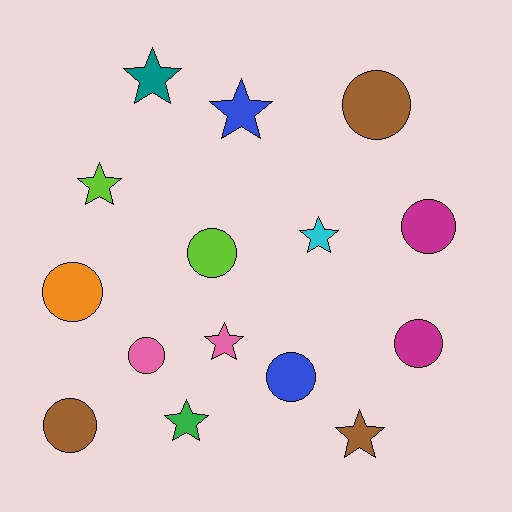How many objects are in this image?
There are 15 objects.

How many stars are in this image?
There are 7 stars.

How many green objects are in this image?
There is 1 green object.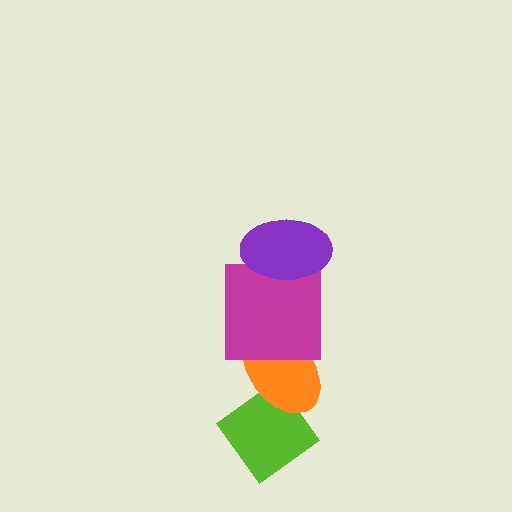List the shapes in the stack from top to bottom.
From top to bottom: the purple ellipse, the magenta square, the orange ellipse, the lime diamond.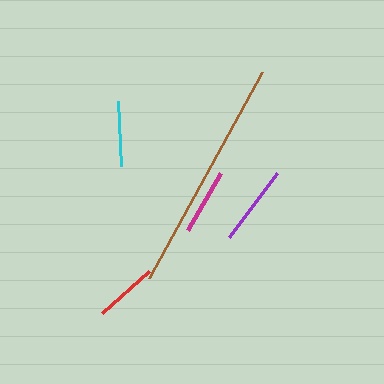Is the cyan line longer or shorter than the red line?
The cyan line is longer than the red line.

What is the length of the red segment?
The red segment is approximately 63 pixels long.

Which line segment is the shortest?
The red line is the shortest at approximately 63 pixels.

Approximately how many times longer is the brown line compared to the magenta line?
The brown line is approximately 3.6 times the length of the magenta line.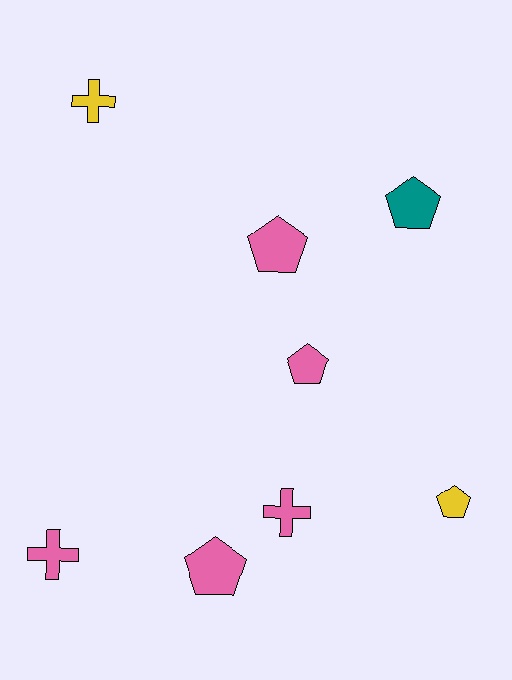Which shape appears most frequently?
Pentagon, with 5 objects.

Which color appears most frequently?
Pink, with 5 objects.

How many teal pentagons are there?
There is 1 teal pentagon.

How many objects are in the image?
There are 8 objects.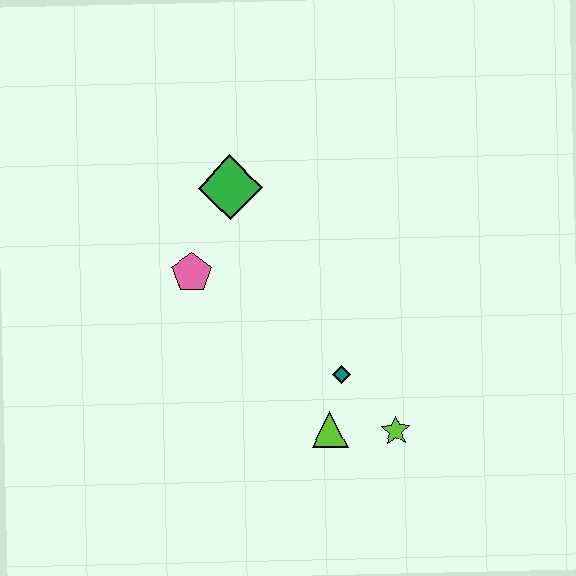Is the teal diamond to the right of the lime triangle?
Yes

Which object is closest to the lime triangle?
The teal diamond is closest to the lime triangle.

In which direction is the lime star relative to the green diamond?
The lime star is below the green diamond.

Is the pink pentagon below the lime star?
No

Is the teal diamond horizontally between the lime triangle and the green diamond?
No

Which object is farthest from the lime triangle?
The green diamond is farthest from the lime triangle.